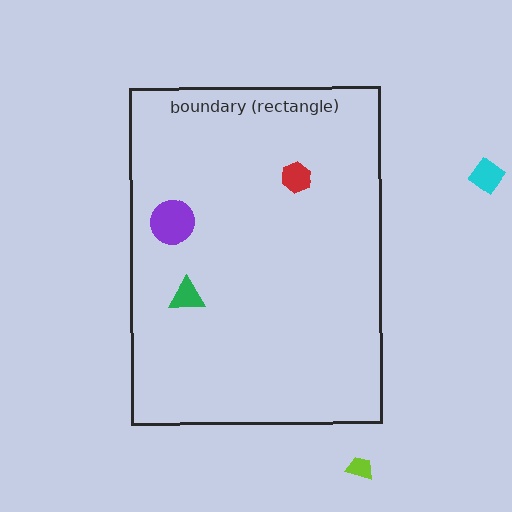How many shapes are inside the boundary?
3 inside, 2 outside.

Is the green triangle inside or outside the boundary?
Inside.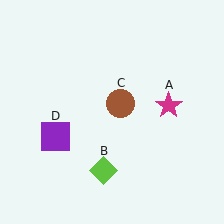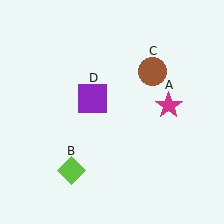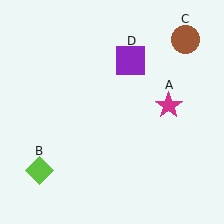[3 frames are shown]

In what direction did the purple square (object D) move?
The purple square (object D) moved up and to the right.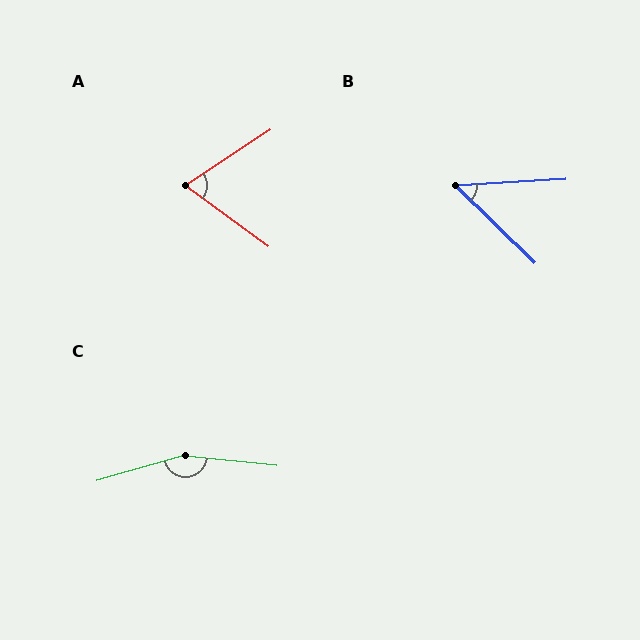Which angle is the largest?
C, at approximately 158 degrees.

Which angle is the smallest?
B, at approximately 47 degrees.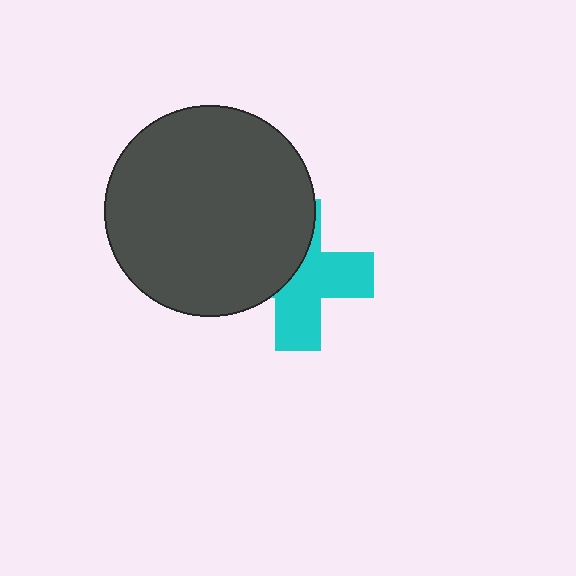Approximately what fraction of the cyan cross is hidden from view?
Roughly 44% of the cyan cross is hidden behind the dark gray circle.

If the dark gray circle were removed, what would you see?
You would see the complete cyan cross.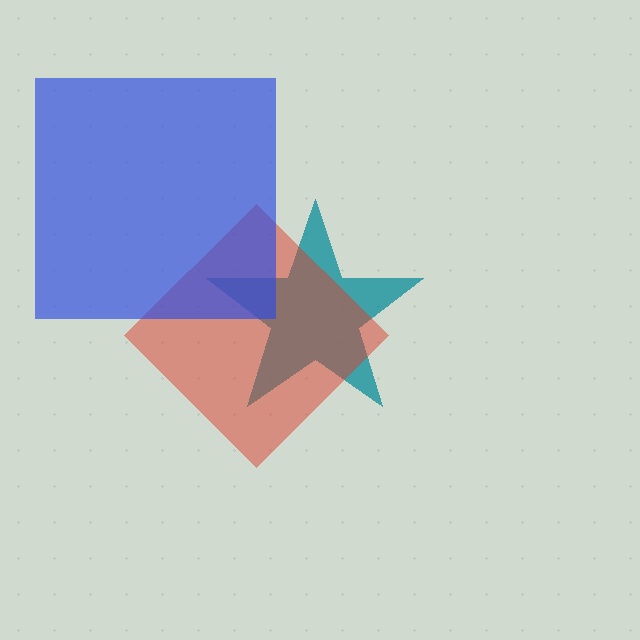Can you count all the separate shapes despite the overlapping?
Yes, there are 3 separate shapes.